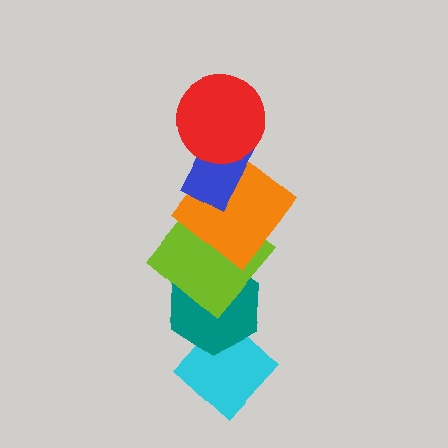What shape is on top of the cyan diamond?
The teal hexagon is on top of the cyan diamond.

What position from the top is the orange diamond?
The orange diamond is 3rd from the top.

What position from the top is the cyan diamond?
The cyan diamond is 6th from the top.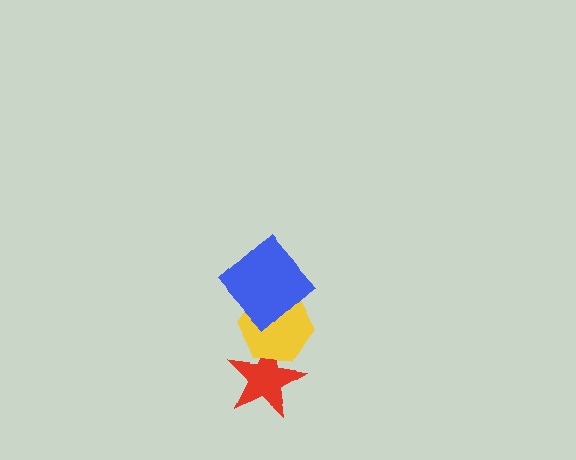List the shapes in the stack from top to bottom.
From top to bottom: the blue diamond, the yellow hexagon, the red star.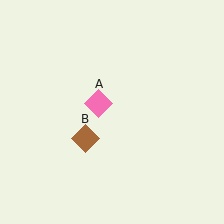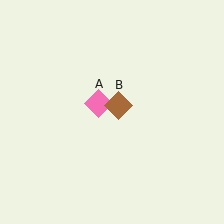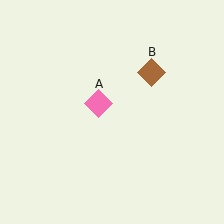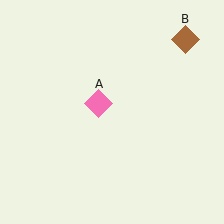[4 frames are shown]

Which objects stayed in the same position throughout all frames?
Pink diamond (object A) remained stationary.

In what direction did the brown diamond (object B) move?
The brown diamond (object B) moved up and to the right.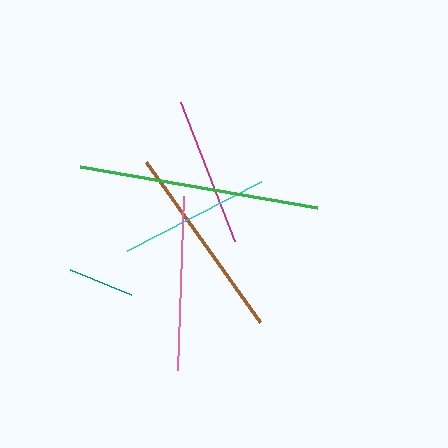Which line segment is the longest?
The green line is the longest at approximately 241 pixels.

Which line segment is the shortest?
The teal line is the shortest at approximately 66 pixels.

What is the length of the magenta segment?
The magenta segment is approximately 150 pixels long.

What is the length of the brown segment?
The brown segment is approximately 196 pixels long.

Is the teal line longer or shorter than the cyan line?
The cyan line is longer than the teal line.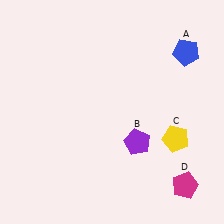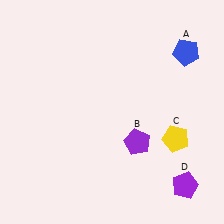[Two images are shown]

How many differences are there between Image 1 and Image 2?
There is 1 difference between the two images.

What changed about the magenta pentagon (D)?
In Image 1, D is magenta. In Image 2, it changed to purple.